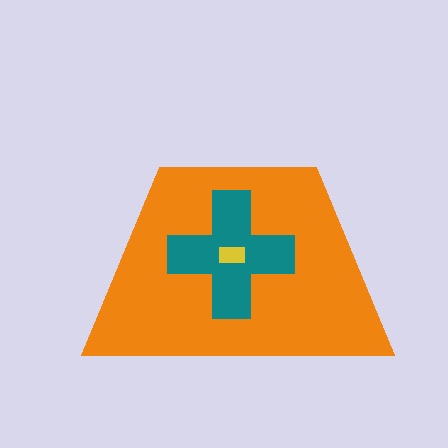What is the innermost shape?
The yellow rectangle.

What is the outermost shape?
The orange trapezoid.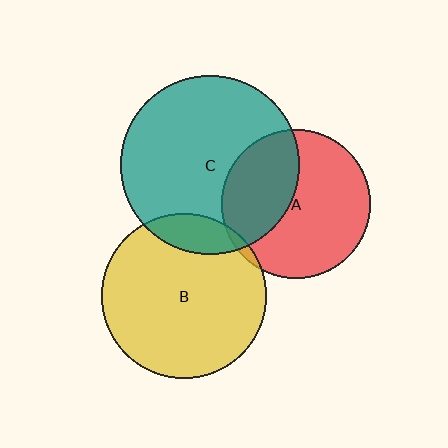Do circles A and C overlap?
Yes.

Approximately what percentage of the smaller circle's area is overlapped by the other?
Approximately 35%.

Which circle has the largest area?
Circle C (teal).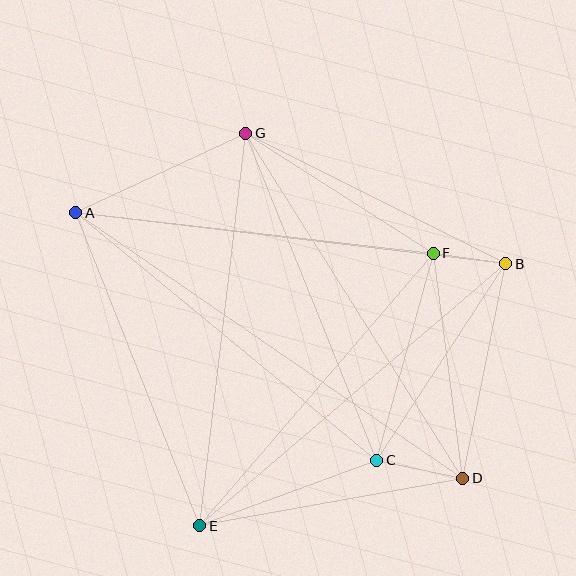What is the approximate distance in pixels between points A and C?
The distance between A and C is approximately 390 pixels.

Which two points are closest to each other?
Points B and F are closest to each other.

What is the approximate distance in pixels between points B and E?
The distance between B and E is approximately 403 pixels.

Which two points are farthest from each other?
Points A and D are farthest from each other.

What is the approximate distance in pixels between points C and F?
The distance between C and F is approximately 215 pixels.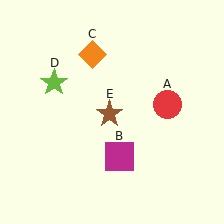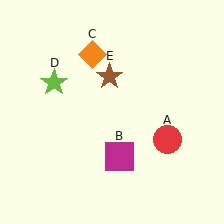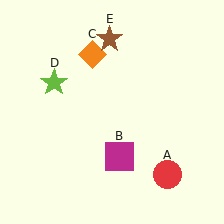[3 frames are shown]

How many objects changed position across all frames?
2 objects changed position: red circle (object A), brown star (object E).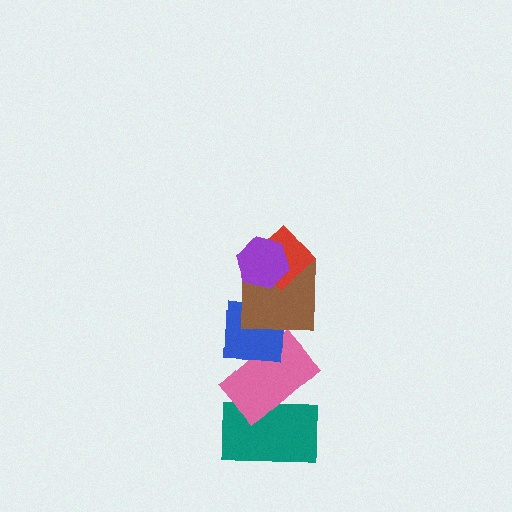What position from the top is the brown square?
The brown square is 3rd from the top.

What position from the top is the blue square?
The blue square is 4th from the top.